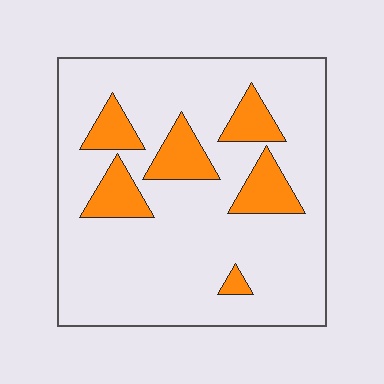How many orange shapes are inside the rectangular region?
6.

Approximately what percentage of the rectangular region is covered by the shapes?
Approximately 15%.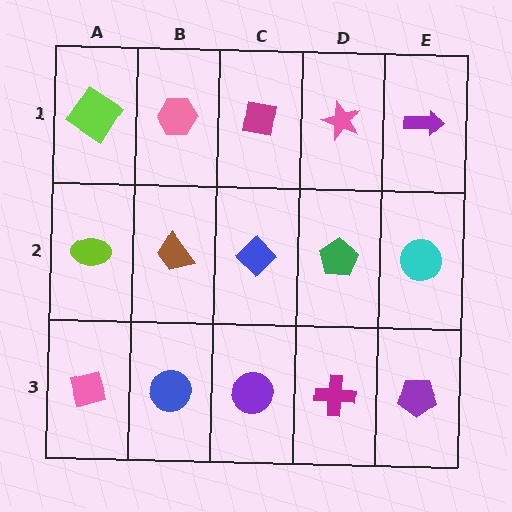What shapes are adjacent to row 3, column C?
A blue diamond (row 2, column C), a blue circle (row 3, column B), a magenta cross (row 3, column D).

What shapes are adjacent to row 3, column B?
A brown trapezoid (row 2, column B), a pink square (row 3, column A), a purple circle (row 3, column C).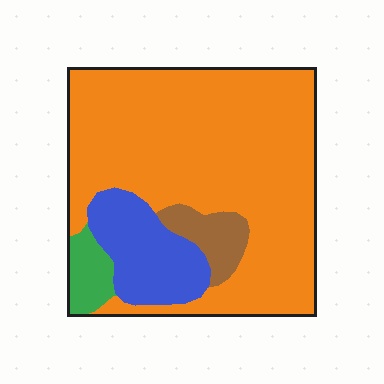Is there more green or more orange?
Orange.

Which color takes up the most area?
Orange, at roughly 75%.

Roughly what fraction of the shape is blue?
Blue takes up about one sixth (1/6) of the shape.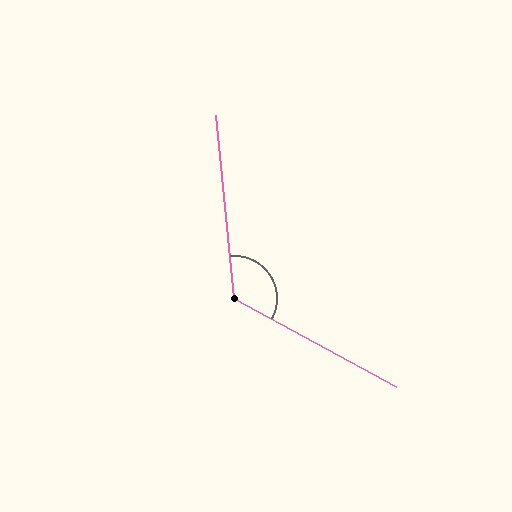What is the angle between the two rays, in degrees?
Approximately 124 degrees.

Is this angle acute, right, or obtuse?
It is obtuse.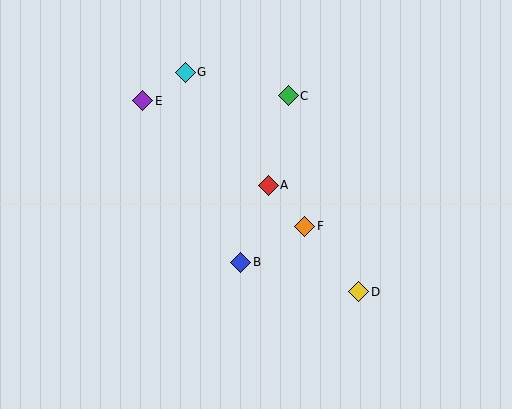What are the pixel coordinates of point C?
Point C is at (288, 96).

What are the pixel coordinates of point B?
Point B is at (241, 262).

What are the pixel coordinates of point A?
Point A is at (268, 185).